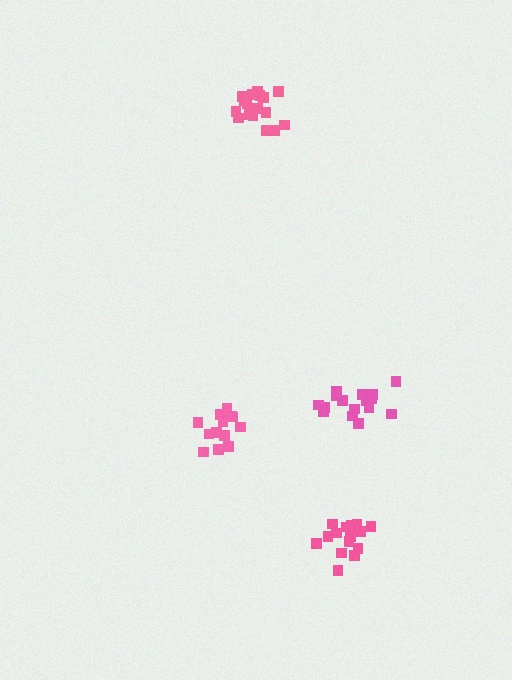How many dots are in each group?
Group 1: 17 dots, Group 2: 16 dots, Group 3: 15 dots, Group 4: 13 dots (61 total).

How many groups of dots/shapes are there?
There are 4 groups.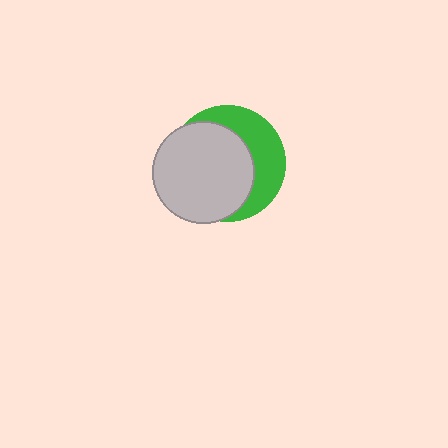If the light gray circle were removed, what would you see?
You would see the complete green circle.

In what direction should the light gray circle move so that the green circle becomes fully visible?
The light gray circle should move toward the lower-left. That is the shortest direction to clear the overlap and leave the green circle fully visible.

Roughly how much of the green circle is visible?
A small part of it is visible (roughly 38%).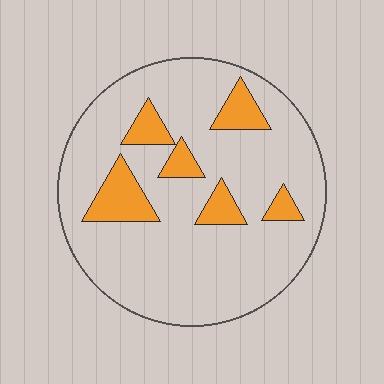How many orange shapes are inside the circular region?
6.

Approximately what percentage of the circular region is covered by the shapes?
Approximately 15%.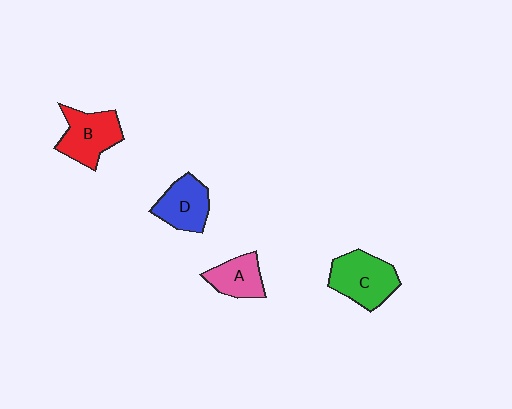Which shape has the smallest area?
Shape A (pink).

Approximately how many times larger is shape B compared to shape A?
Approximately 1.4 times.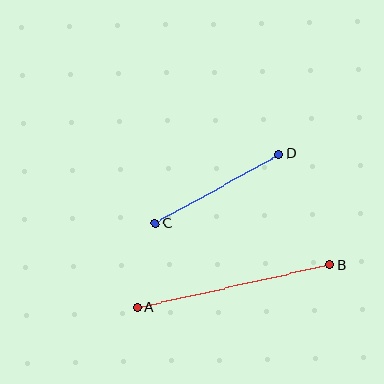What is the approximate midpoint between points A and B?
The midpoint is at approximately (233, 286) pixels.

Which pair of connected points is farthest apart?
Points A and B are farthest apart.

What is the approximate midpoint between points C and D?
The midpoint is at approximately (217, 189) pixels.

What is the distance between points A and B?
The distance is approximately 197 pixels.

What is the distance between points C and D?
The distance is approximately 142 pixels.